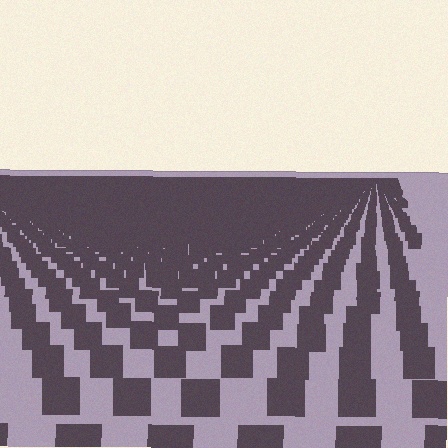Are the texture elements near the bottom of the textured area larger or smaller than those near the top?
Larger. Near the bottom, elements are closer to the viewer and appear at a bigger on-screen size.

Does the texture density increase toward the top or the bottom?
Density increases toward the top.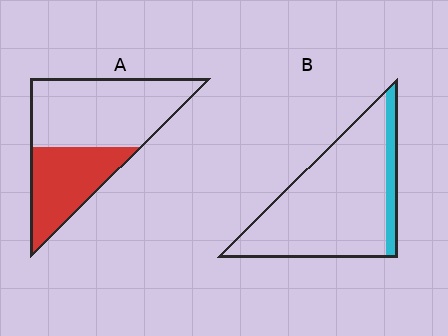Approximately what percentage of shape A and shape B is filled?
A is approximately 40% and B is approximately 15%.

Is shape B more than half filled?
No.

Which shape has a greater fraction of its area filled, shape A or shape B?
Shape A.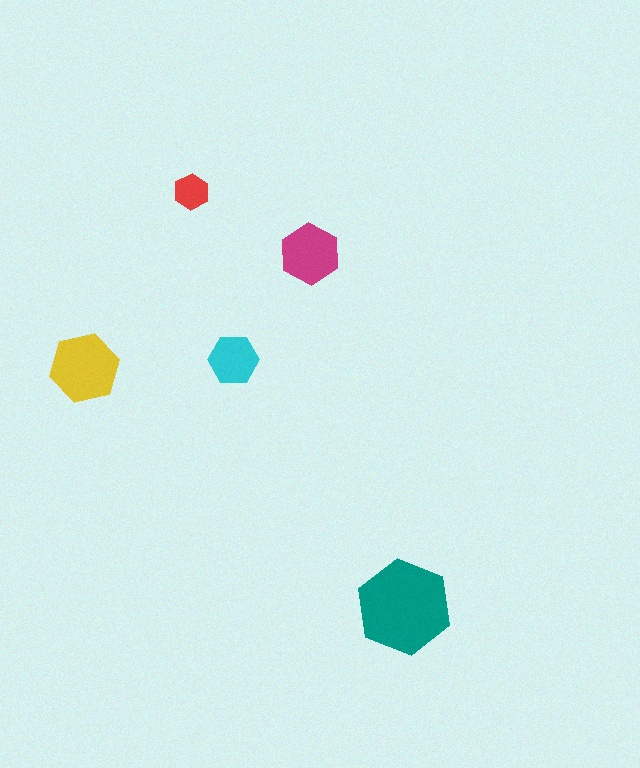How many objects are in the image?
There are 5 objects in the image.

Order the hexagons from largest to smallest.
the teal one, the yellow one, the magenta one, the cyan one, the red one.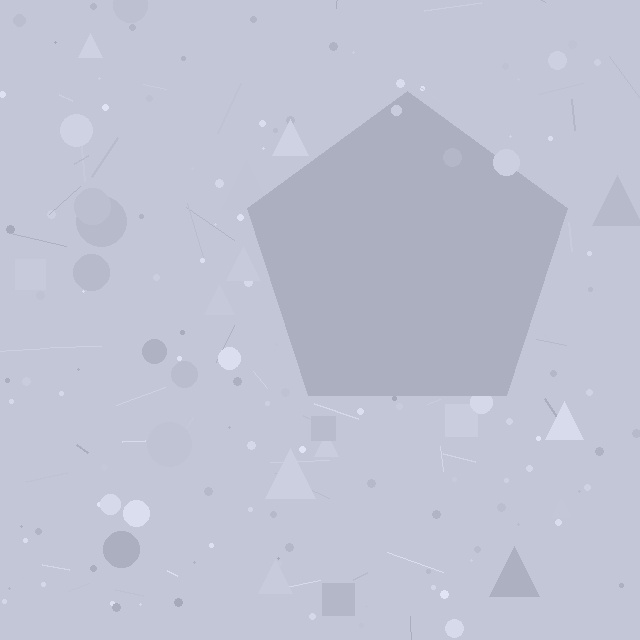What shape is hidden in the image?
A pentagon is hidden in the image.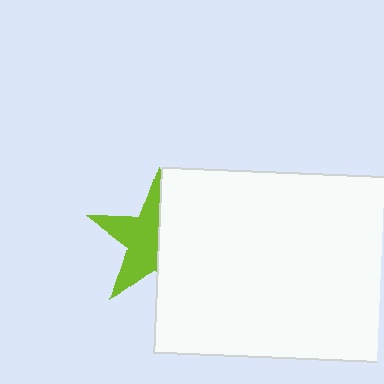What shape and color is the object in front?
The object in front is a white rectangle.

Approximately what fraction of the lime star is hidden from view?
Roughly 48% of the lime star is hidden behind the white rectangle.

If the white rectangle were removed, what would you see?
You would see the complete lime star.